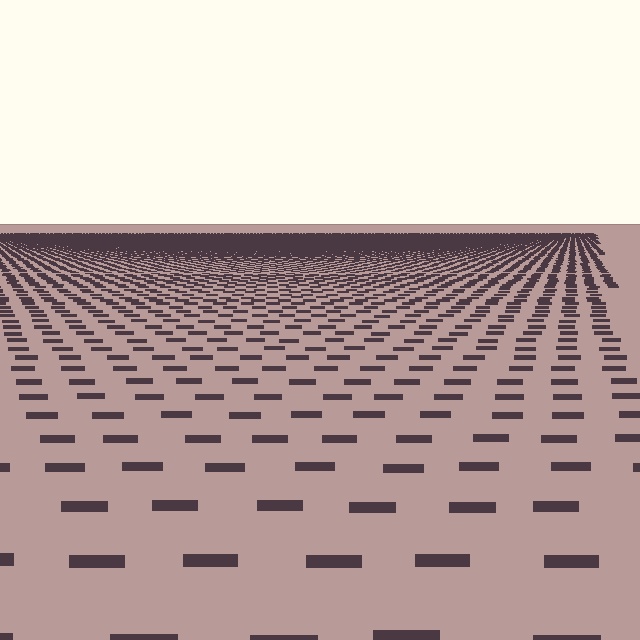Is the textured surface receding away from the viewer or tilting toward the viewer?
The surface is receding away from the viewer. Texture elements get smaller and denser toward the top.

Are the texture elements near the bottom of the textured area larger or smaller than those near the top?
Larger. Near the bottom, elements are closer to the viewer and appear at a bigger on-screen size.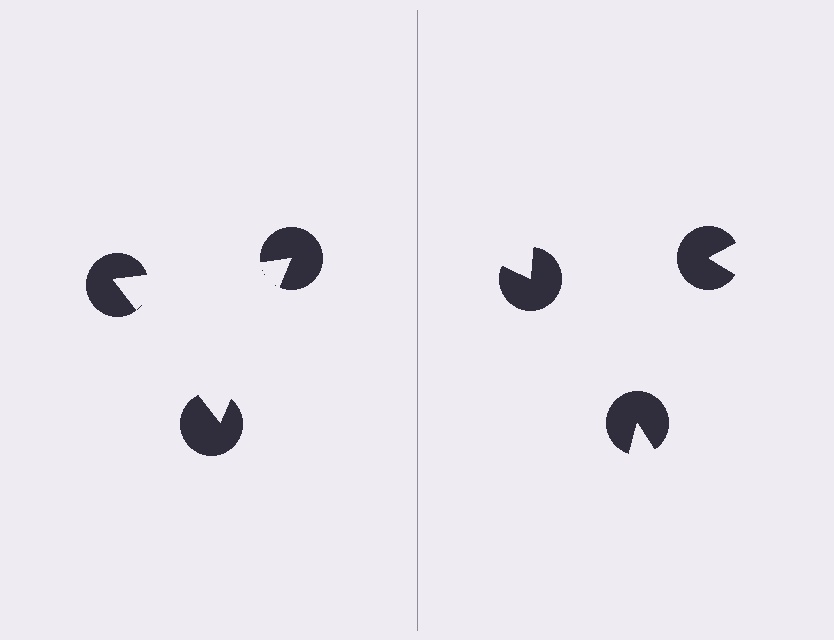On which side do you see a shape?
An illusory triangle appears on the left side. On the right side the wedge cuts are rotated, so no coherent shape forms.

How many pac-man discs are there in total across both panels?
6 — 3 on each side.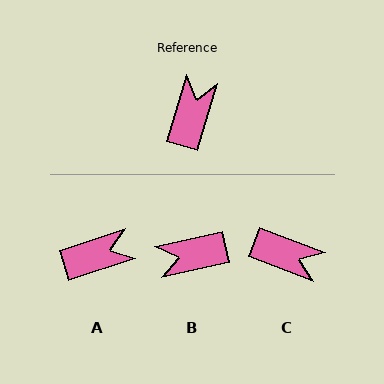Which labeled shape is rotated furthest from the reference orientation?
B, about 119 degrees away.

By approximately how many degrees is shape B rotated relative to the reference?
Approximately 119 degrees counter-clockwise.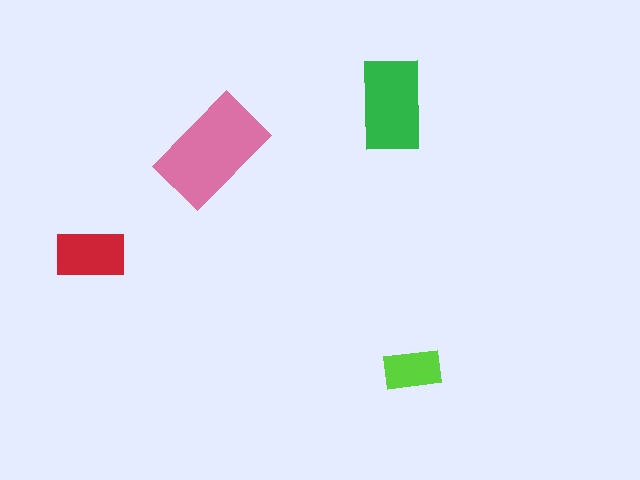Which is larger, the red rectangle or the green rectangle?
The green one.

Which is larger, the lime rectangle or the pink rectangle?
The pink one.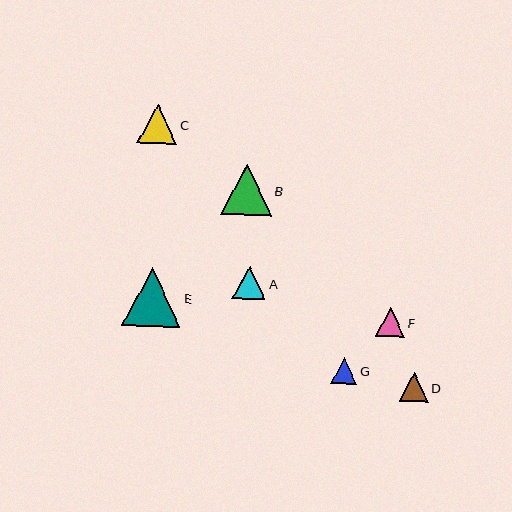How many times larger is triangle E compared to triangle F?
Triangle E is approximately 2.1 times the size of triangle F.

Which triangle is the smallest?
Triangle G is the smallest with a size of approximately 26 pixels.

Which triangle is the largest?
Triangle E is the largest with a size of approximately 58 pixels.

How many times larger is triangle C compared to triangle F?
Triangle C is approximately 1.4 times the size of triangle F.